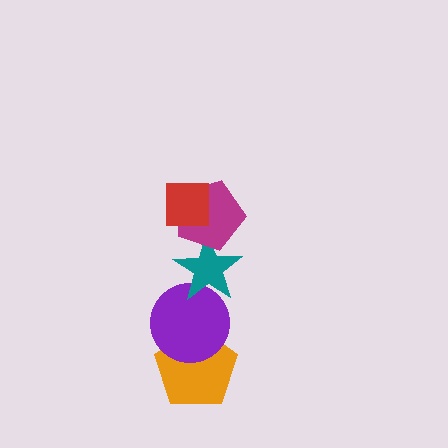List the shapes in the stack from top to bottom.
From top to bottom: the red square, the magenta pentagon, the teal star, the purple circle, the orange pentagon.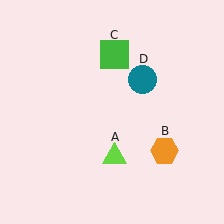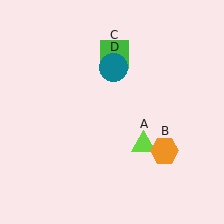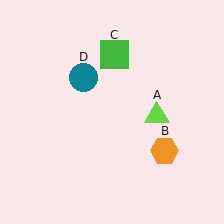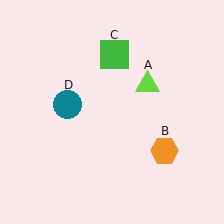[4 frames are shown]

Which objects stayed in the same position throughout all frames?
Orange hexagon (object B) and green square (object C) remained stationary.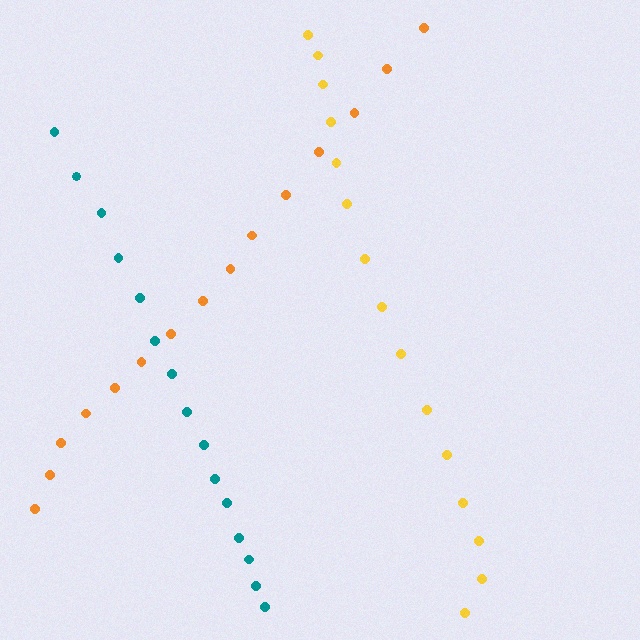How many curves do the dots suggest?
There are 3 distinct paths.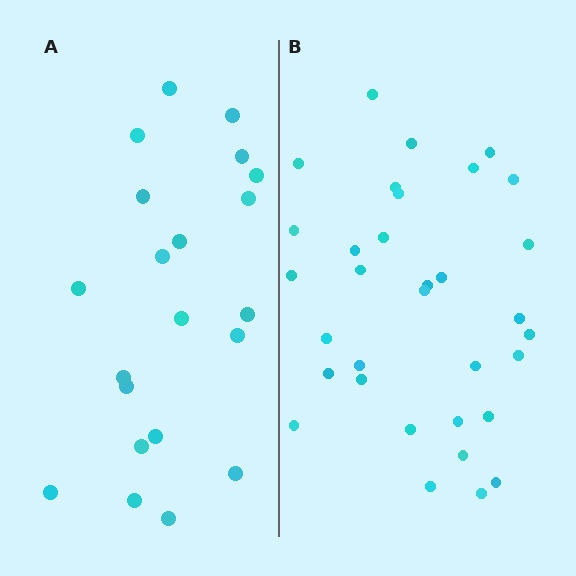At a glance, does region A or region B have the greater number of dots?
Region B (the right region) has more dots.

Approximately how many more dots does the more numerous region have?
Region B has roughly 12 or so more dots than region A.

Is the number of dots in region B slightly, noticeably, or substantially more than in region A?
Region B has substantially more. The ratio is roughly 1.6 to 1.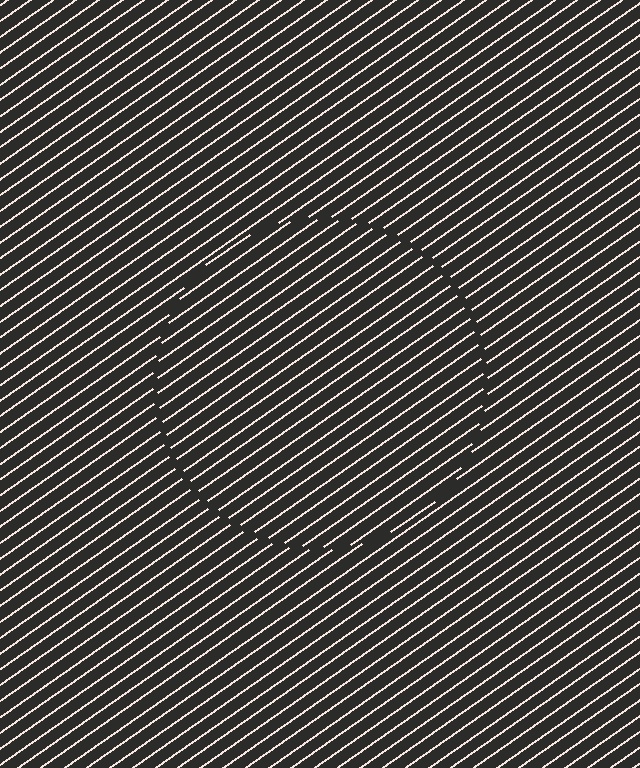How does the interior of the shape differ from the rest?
The interior of the shape contains the same grating, shifted by half a period — the contour is defined by the phase discontinuity where line-ends from the inner and outer gratings abut.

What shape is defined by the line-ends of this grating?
An illusory circle. The interior of the shape contains the same grating, shifted by half a period — the contour is defined by the phase discontinuity where line-ends from the inner and outer gratings abut.